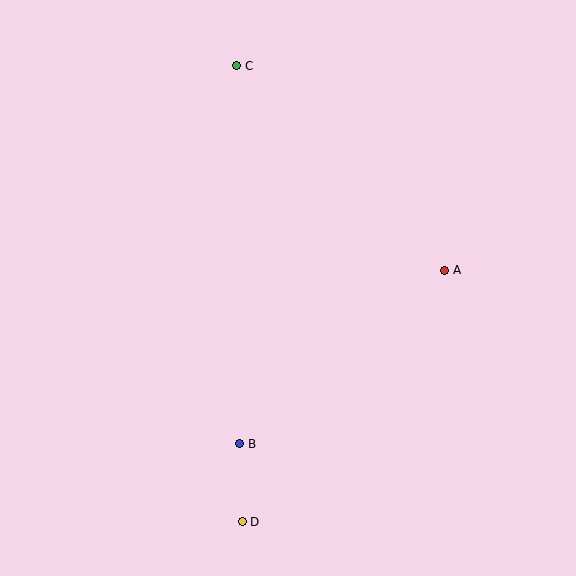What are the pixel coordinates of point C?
Point C is at (237, 66).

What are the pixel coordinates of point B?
Point B is at (240, 444).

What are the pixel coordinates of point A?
Point A is at (445, 270).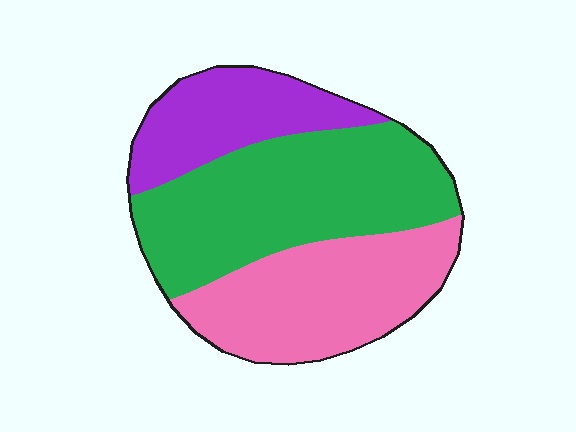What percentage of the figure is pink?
Pink covers around 35% of the figure.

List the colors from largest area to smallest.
From largest to smallest: green, pink, purple.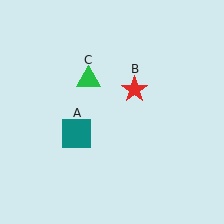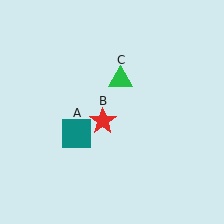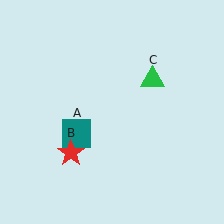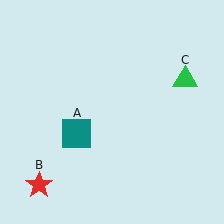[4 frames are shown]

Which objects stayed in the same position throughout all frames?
Teal square (object A) remained stationary.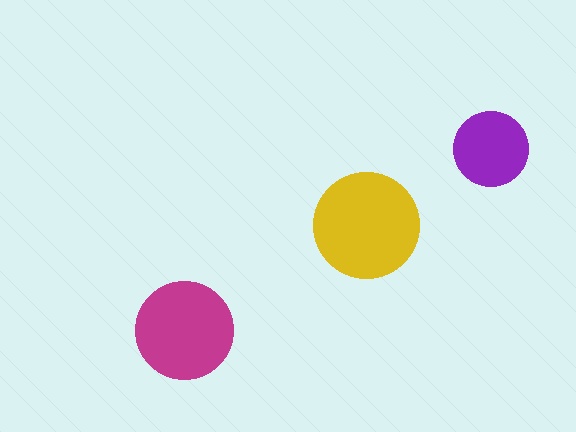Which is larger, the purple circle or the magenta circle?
The magenta one.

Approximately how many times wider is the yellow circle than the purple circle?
About 1.5 times wider.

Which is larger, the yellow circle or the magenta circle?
The yellow one.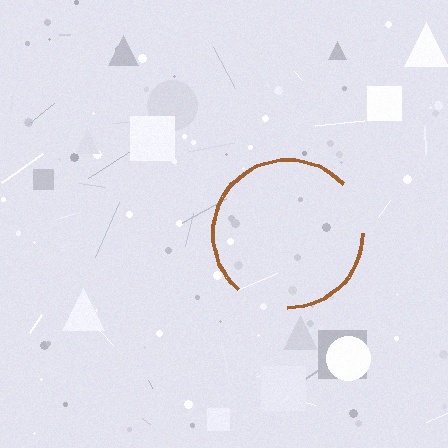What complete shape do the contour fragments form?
The contour fragments form a circle.